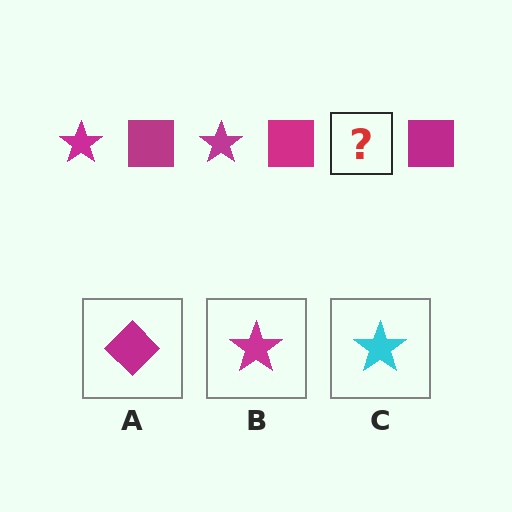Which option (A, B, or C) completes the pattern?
B.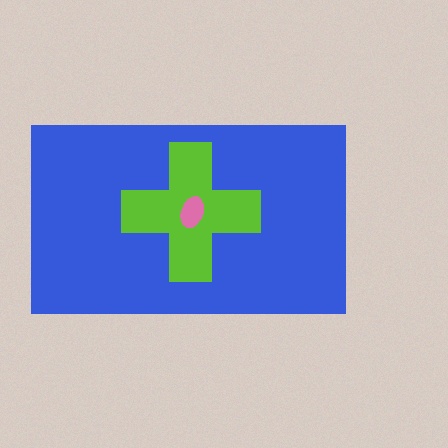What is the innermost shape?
The pink ellipse.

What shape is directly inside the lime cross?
The pink ellipse.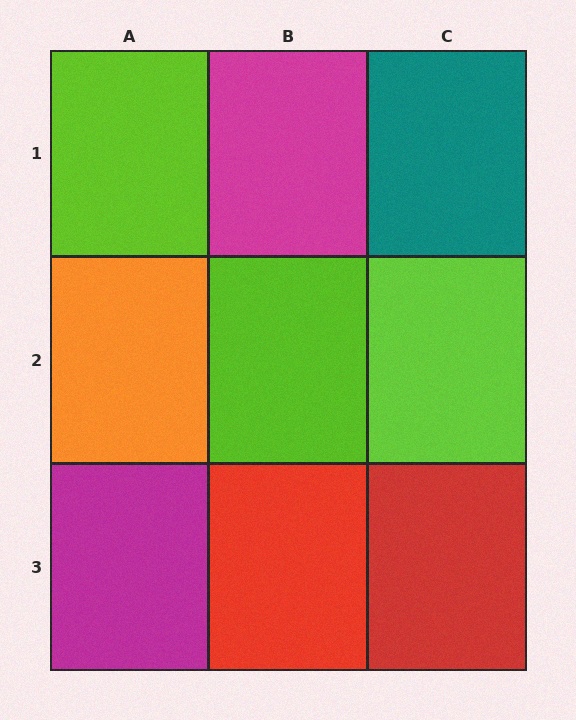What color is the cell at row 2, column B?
Lime.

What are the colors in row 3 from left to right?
Magenta, red, red.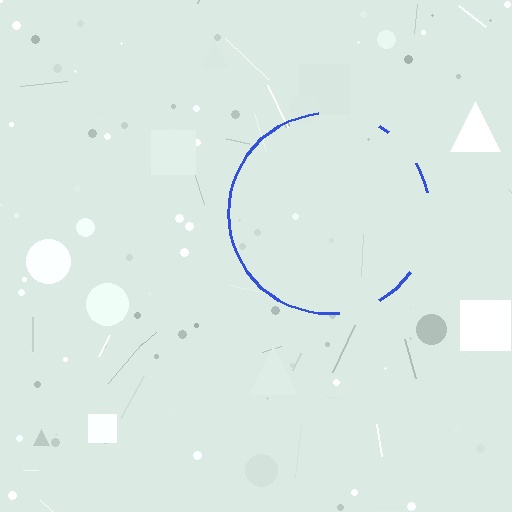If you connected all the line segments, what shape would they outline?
They would outline a circle.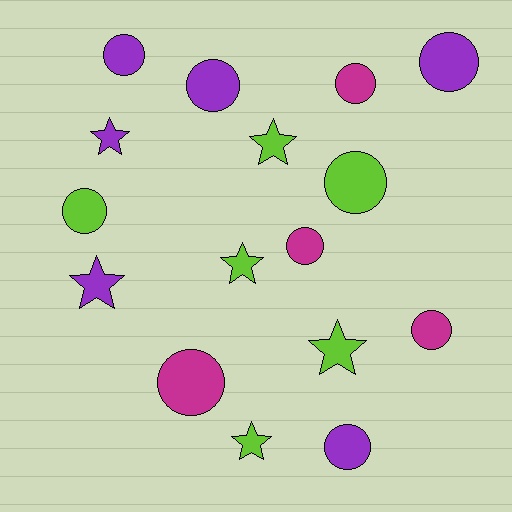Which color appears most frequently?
Purple, with 6 objects.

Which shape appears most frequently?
Circle, with 10 objects.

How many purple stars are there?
There are 2 purple stars.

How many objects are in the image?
There are 16 objects.